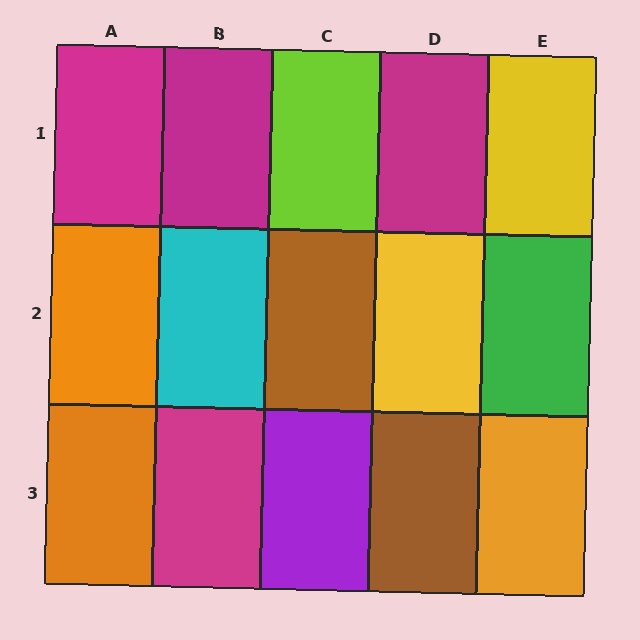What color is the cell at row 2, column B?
Cyan.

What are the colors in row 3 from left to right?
Orange, magenta, purple, brown, orange.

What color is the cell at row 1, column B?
Magenta.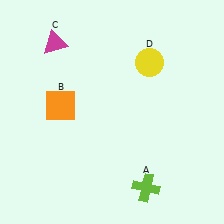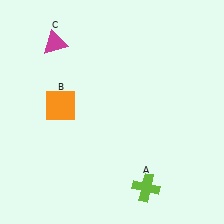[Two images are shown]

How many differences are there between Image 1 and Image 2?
There is 1 difference between the two images.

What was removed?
The yellow circle (D) was removed in Image 2.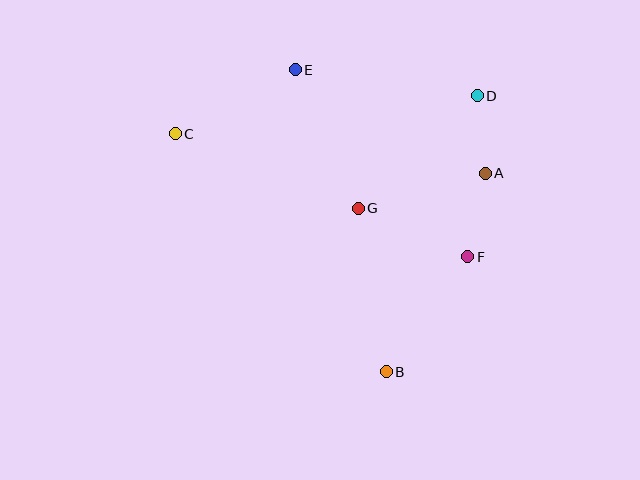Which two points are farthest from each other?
Points B and C are farthest from each other.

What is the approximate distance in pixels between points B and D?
The distance between B and D is approximately 291 pixels.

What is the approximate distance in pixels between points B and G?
The distance between B and G is approximately 166 pixels.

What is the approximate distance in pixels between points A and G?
The distance between A and G is approximately 132 pixels.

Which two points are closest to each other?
Points A and D are closest to each other.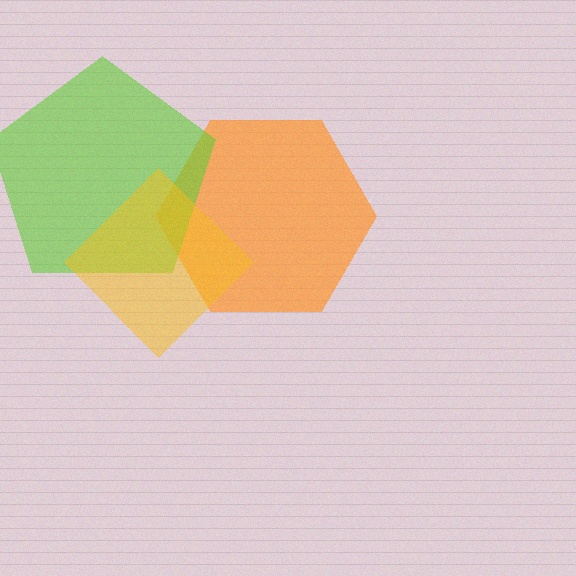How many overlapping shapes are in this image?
There are 3 overlapping shapes in the image.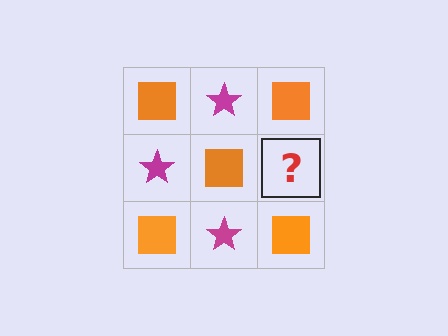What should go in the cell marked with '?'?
The missing cell should contain a magenta star.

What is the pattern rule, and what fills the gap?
The rule is that it alternates orange square and magenta star in a checkerboard pattern. The gap should be filled with a magenta star.